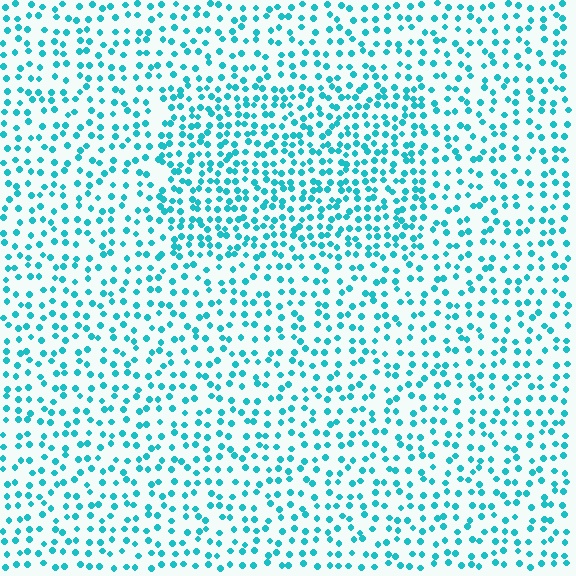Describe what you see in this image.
The image contains small cyan elements arranged at two different densities. A rectangle-shaped region is visible where the elements are more densely packed than the surrounding area.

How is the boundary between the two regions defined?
The boundary is defined by a change in element density (approximately 1.6x ratio). All elements are the same color, size, and shape.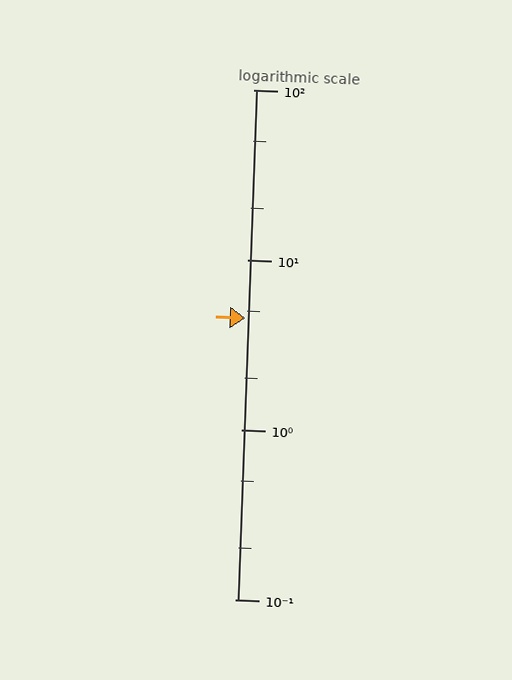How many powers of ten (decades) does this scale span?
The scale spans 3 decades, from 0.1 to 100.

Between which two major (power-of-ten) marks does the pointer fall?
The pointer is between 1 and 10.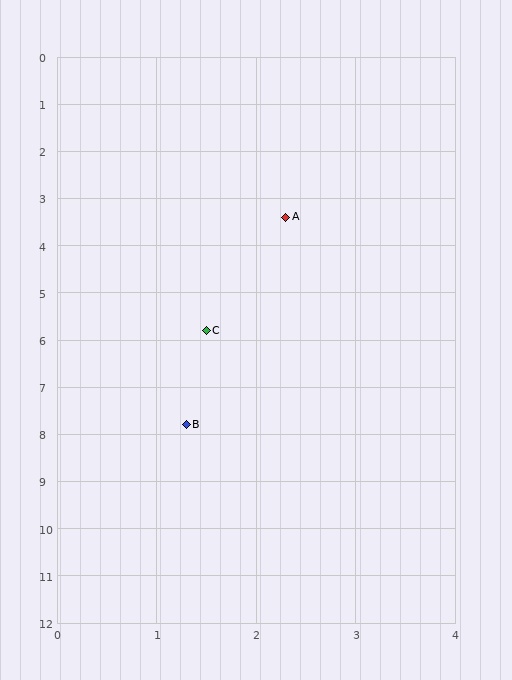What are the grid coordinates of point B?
Point B is at approximately (1.3, 7.8).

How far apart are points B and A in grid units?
Points B and A are about 4.5 grid units apart.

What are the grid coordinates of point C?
Point C is at approximately (1.5, 5.8).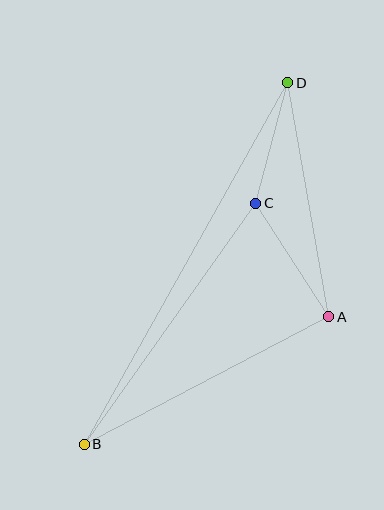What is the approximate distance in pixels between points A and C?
The distance between A and C is approximately 135 pixels.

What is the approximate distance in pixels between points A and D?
The distance between A and D is approximately 238 pixels.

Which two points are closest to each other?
Points C and D are closest to each other.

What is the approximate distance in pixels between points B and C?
The distance between B and C is approximately 296 pixels.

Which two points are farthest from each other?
Points B and D are farthest from each other.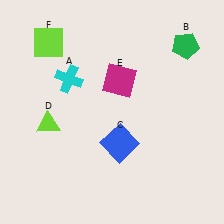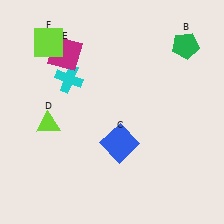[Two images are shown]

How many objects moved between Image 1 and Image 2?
1 object moved between the two images.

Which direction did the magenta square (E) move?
The magenta square (E) moved left.